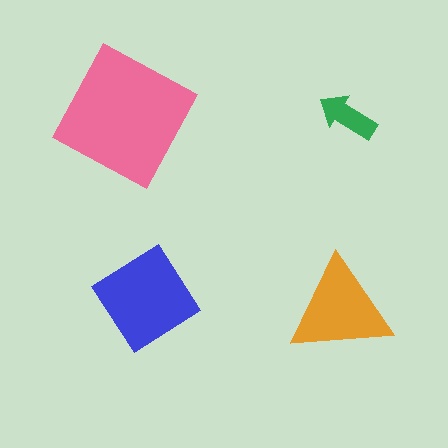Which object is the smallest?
The green arrow.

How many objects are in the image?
There are 4 objects in the image.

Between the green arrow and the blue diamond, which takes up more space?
The blue diamond.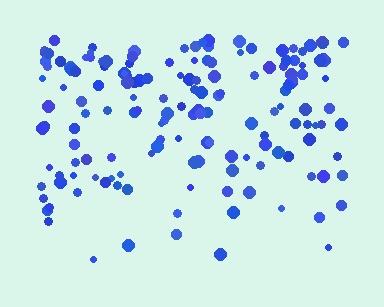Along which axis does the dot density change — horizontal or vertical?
Vertical.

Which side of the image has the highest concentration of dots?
The top.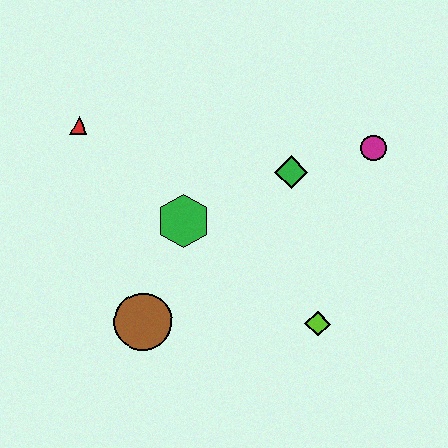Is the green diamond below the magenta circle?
Yes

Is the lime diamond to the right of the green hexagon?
Yes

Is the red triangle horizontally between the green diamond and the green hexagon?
No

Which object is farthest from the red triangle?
The lime diamond is farthest from the red triangle.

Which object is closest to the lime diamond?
The green diamond is closest to the lime diamond.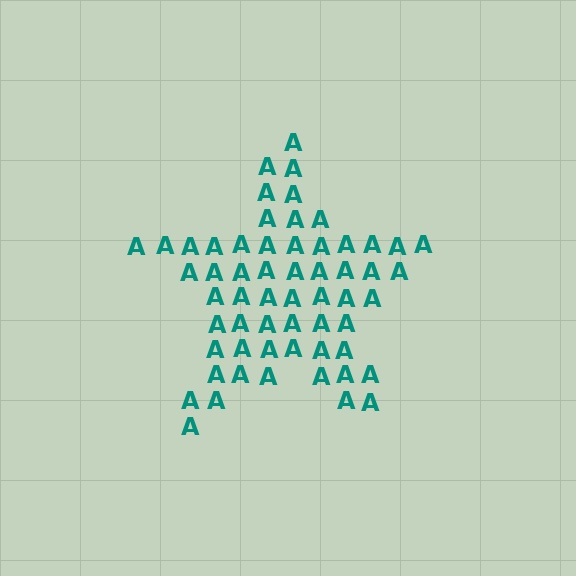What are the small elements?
The small elements are letter A's.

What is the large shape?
The large shape is a star.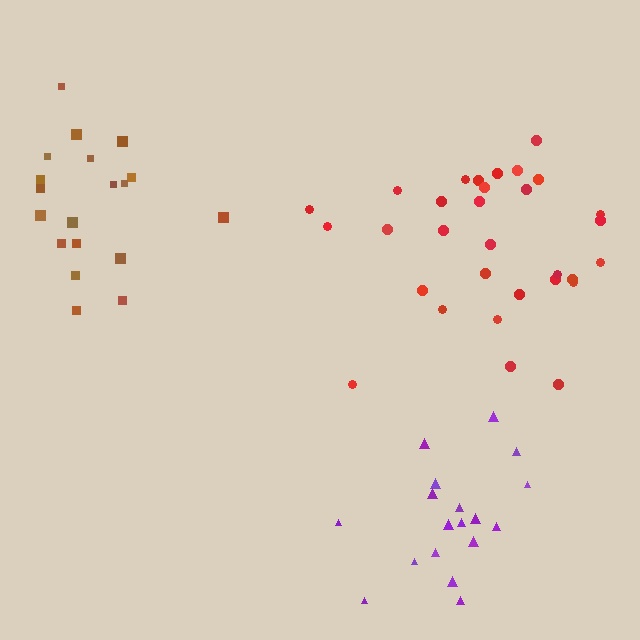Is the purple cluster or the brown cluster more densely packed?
Brown.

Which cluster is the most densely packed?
Red.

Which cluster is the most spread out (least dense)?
Purple.